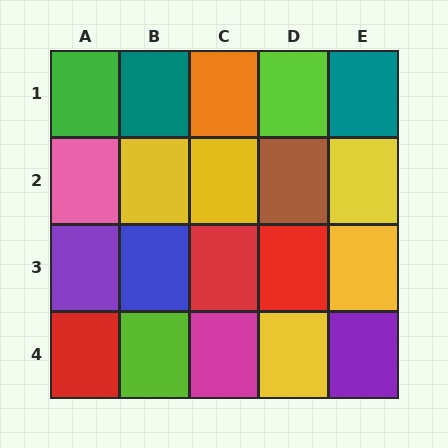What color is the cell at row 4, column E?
Purple.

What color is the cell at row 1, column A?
Green.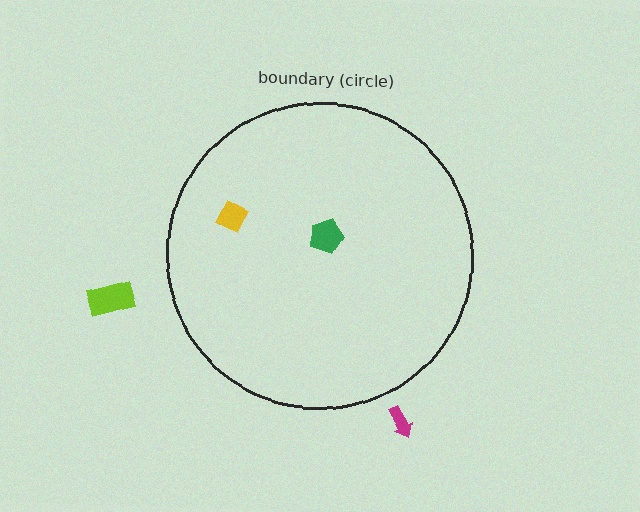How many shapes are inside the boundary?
2 inside, 2 outside.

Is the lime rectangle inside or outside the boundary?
Outside.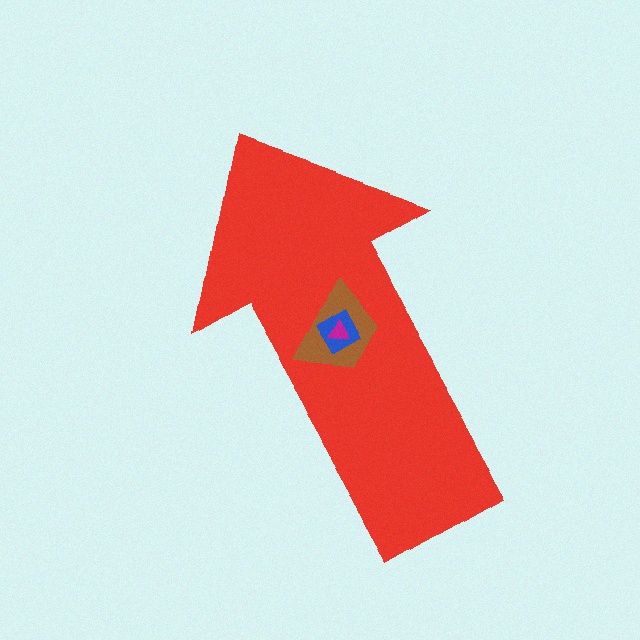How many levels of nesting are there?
4.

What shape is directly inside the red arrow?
The brown trapezoid.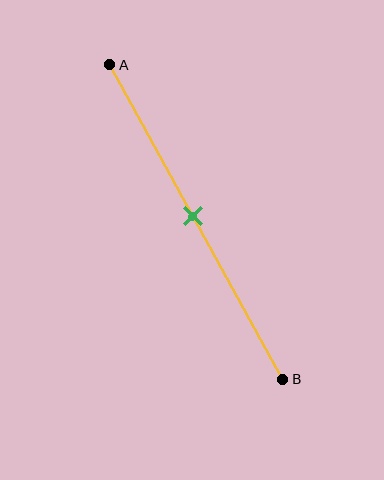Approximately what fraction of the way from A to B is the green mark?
The green mark is approximately 50% of the way from A to B.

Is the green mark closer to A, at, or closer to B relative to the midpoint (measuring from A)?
The green mark is approximately at the midpoint of segment AB.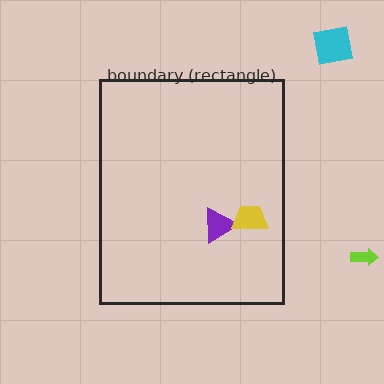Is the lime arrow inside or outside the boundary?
Outside.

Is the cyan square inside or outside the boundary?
Outside.